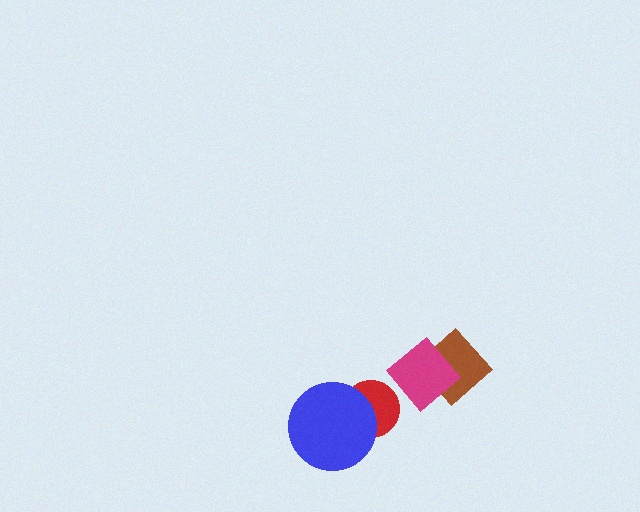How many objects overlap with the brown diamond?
1 object overlaps with the brown diamond.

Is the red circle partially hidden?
Yes, it is partially covered by another shape.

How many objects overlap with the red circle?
1 object overlaps with the red circle.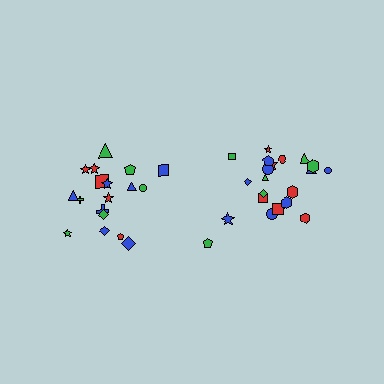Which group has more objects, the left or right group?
The right group.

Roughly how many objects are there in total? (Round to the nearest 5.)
Roughly 40 objects in total.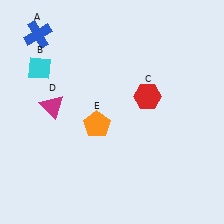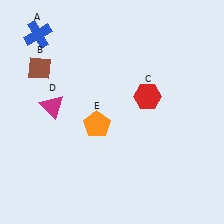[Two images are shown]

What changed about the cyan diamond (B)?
In Image 1, B is cyan. In Image 2, it changed to brown.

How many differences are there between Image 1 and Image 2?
There is 1 difference between the two images.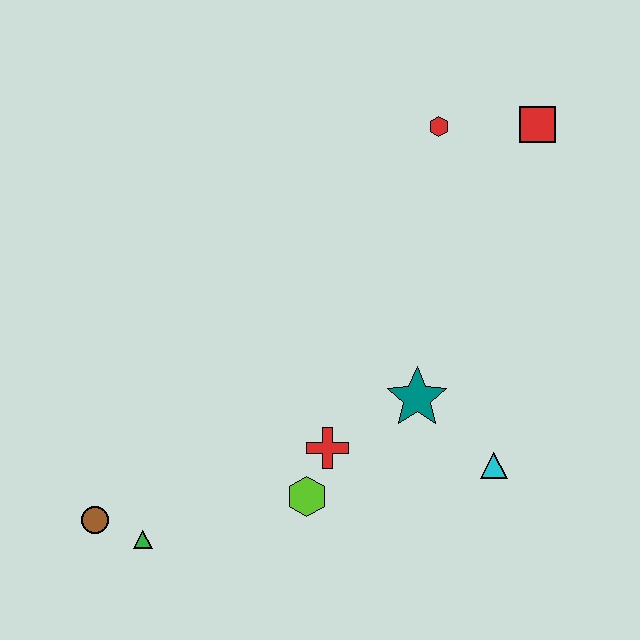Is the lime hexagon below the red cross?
Yes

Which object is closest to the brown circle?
The green triangle is closest to the brown circle.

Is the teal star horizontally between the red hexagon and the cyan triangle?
No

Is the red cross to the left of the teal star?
Yes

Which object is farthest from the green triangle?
The red square is farthest from the green triangle.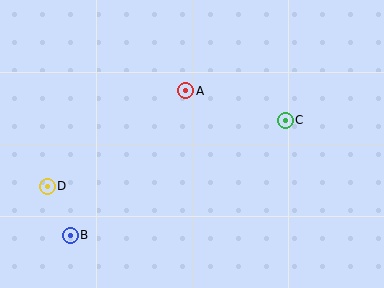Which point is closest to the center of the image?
Point A at (186, 91) is closest to the center.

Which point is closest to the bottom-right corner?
Point C is closest to the bottom-right corner.